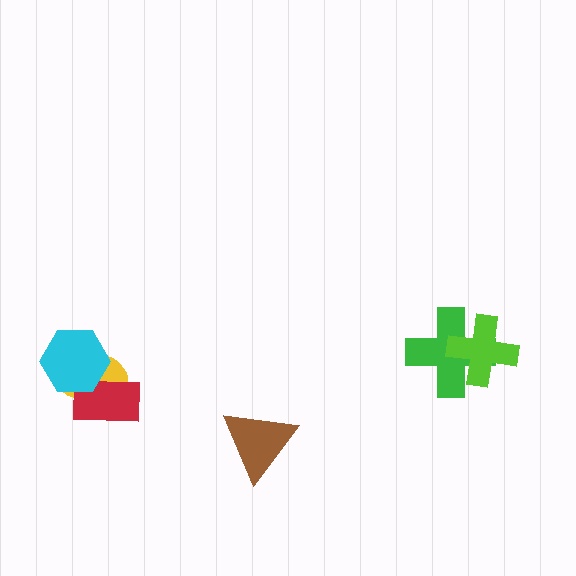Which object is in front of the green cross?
The lime cross is in front of the green cross.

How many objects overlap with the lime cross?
1 object overlaps with the lime cross.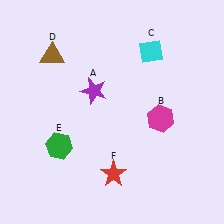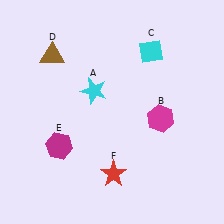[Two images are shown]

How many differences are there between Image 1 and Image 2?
There are 2 differences between the two images.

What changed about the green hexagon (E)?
In Image 1, E is green. In Image 2, it changed to magenta.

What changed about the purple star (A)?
In Image 1, A is purple. In Image 2, it changed to cyan.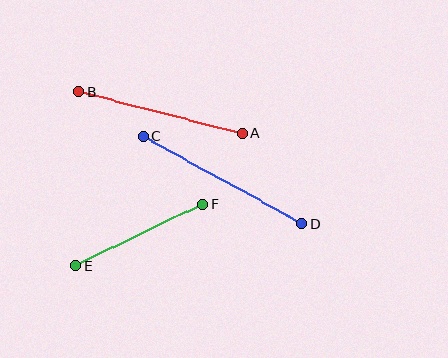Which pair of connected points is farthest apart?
Points C and D are farthest apart.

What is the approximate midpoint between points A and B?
The midpoint is at approximately (160, 112) pixels.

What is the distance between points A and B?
The distance is approximately 168 pixels.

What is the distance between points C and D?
The distance is approximately 182 pixels.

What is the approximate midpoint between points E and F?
The midpoint is at approximately (139, 235) pixels.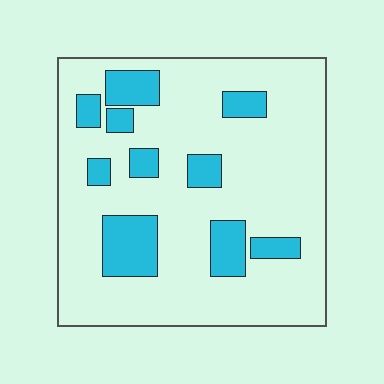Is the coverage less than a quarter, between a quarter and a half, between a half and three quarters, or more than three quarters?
Less than a quarter.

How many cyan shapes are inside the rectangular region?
10.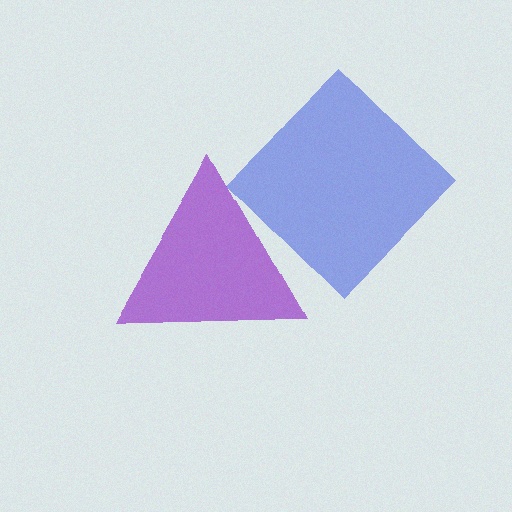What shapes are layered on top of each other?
The layered shapes are: a blue diamond, a purple triangle.